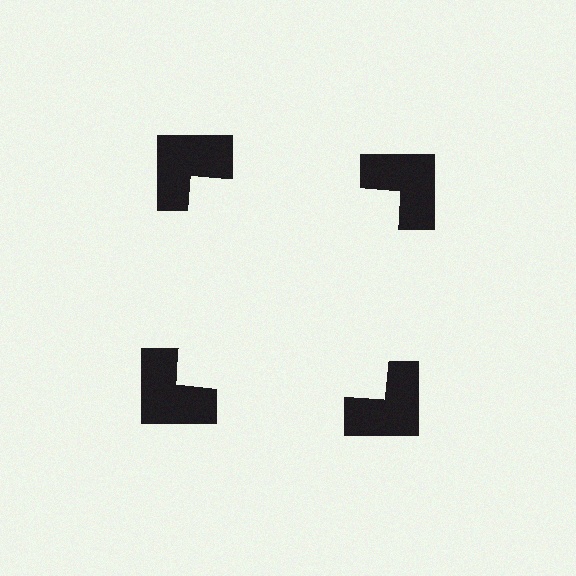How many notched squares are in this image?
There are 4 — one at each vertex of the illusory square.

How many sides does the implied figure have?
4 sides.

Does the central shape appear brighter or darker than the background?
It typically appears slightly brighter than the background, even though no actual brightness change is drawn.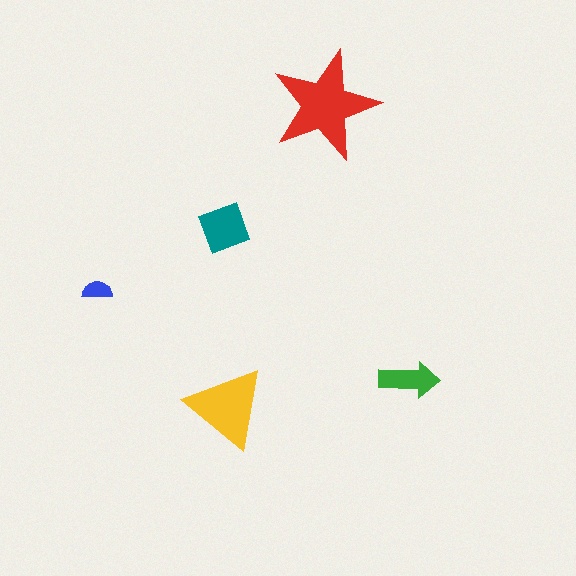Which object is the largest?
The red star.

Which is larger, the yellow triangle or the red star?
The red star.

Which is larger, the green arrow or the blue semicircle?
The green arrow.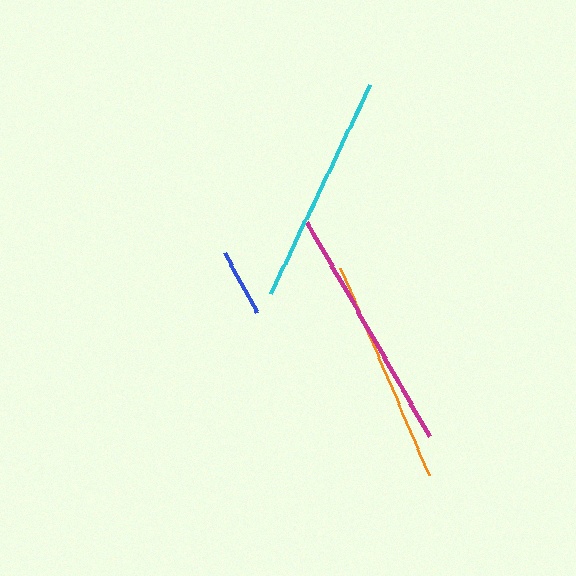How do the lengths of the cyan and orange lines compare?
The cyan and orange lines are approximately the same length.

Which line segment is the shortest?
The blue line is the shortest at approximately 69 pixels.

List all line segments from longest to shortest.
From longest to shortest: magenta, cyan, orange, blue.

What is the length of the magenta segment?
The magenta segment is approximately 246 pixels long.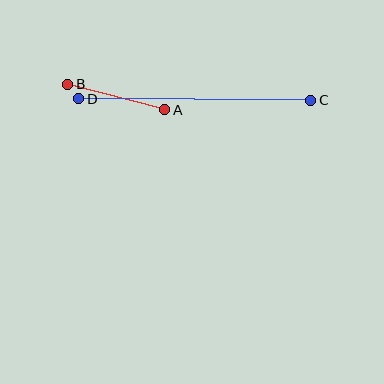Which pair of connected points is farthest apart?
Points C and D are farthest apart.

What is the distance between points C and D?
The distance is approximately 232 pixels.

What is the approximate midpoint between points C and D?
The midpoint is at approximately (195, 100) pixels.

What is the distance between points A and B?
The distance is approximately 100 pixels.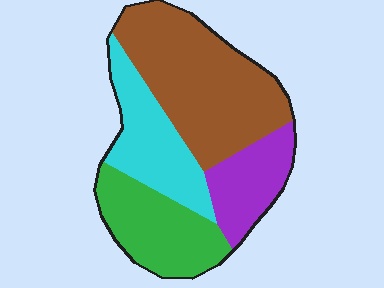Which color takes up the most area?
Brown, at roughly 40%.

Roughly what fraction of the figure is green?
Green takes up about one fifth (1/5) of the figure.